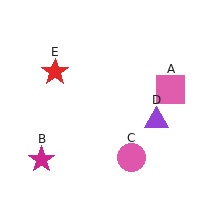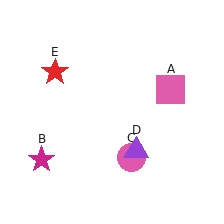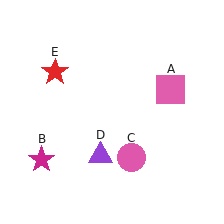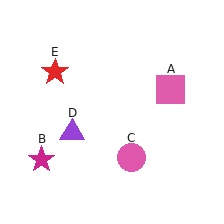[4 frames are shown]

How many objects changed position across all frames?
1 object changed position: purple triangle (object D).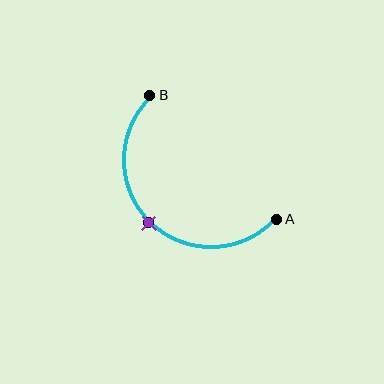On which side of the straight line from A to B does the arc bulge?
The arc bulges below and to the left of the straight line connecting A and B.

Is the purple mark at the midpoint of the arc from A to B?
Yes. The purple mark lies on the arc at equal arc-length from both A and B — it is the arc midpoint.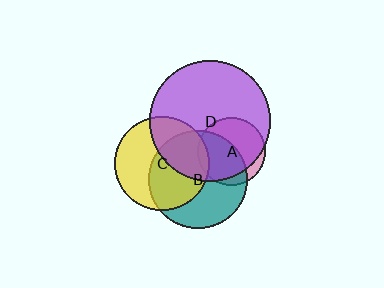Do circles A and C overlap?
Yes.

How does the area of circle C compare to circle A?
Approximately 2.0 times.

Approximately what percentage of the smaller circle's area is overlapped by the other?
Approximately 10%.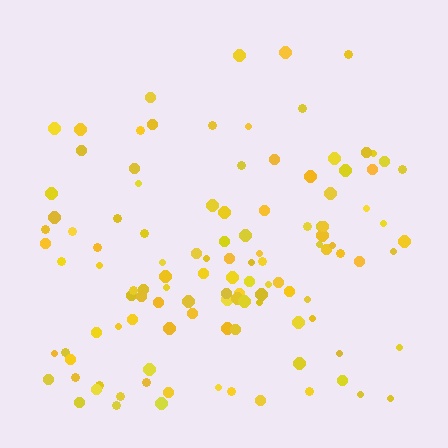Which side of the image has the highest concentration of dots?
The bottom.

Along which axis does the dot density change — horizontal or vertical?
Vertical.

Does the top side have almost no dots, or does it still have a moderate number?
Still a moderate number, just noticeably fewer than the bottom.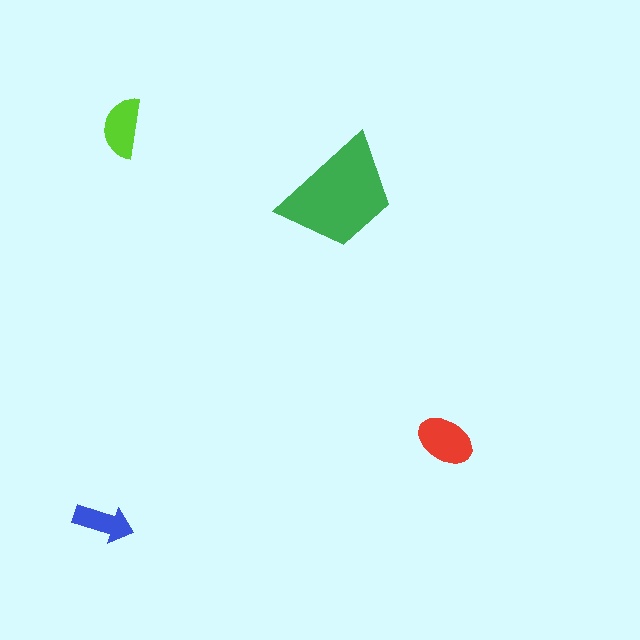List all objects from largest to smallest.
The green trapezoid, the red ellipse, the lime semicircle, the blue arrow.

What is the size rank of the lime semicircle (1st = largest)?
3rd.